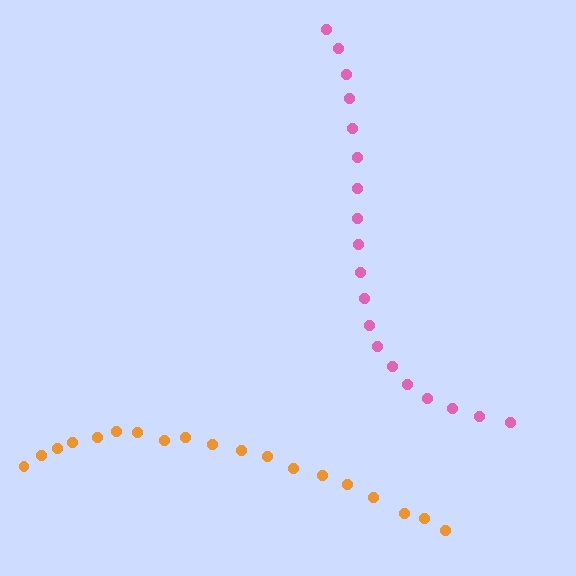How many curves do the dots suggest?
There are 2 distinct paths.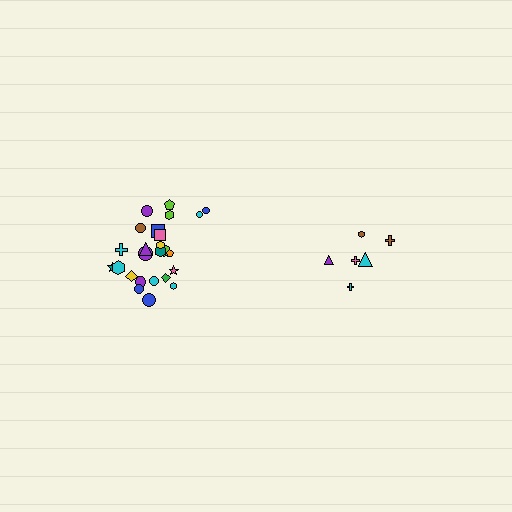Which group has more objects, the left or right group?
The left group.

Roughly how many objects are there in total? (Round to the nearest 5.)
Roughly 30 objects in total.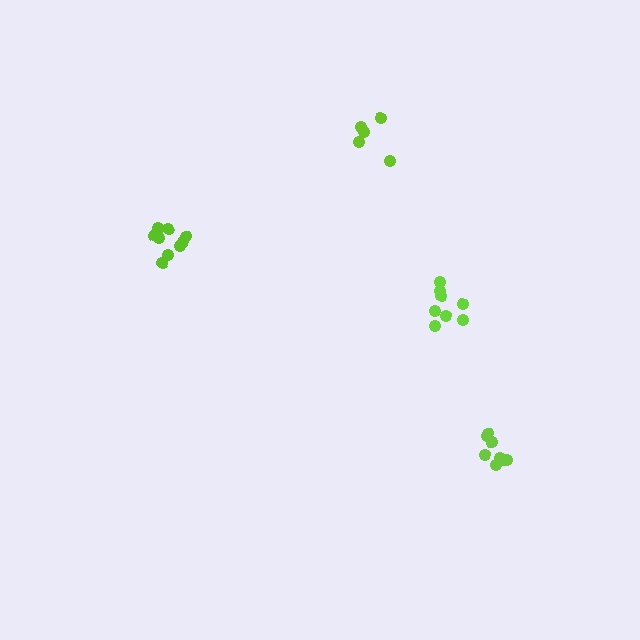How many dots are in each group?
Group 1: 8 dots, Group 2: 9 dots, Group 3: 8 dots, Group 4: 5 dots (30 total).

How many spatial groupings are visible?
There are 4 spatial groupings.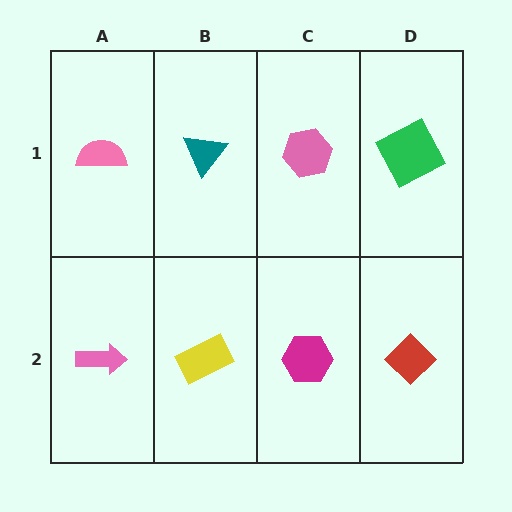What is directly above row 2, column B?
A teal triangle.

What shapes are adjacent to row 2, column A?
A pink semicircle (row 1, column A), a yellow rectangle (row 2, column B).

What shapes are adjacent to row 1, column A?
A pink arrow (row 2, column A), a teal triangle (row 1, column B).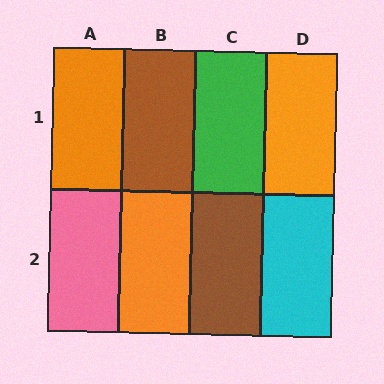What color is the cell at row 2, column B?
Orange.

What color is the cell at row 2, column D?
Cyan.